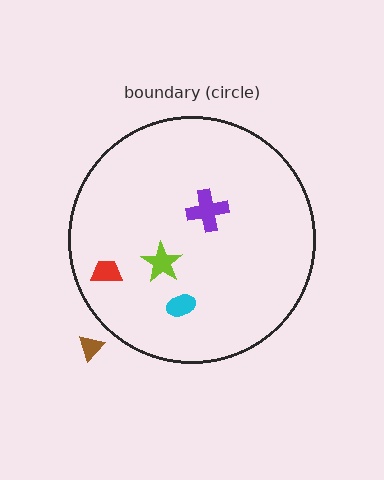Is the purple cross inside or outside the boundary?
Inside.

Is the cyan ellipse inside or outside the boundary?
Inside.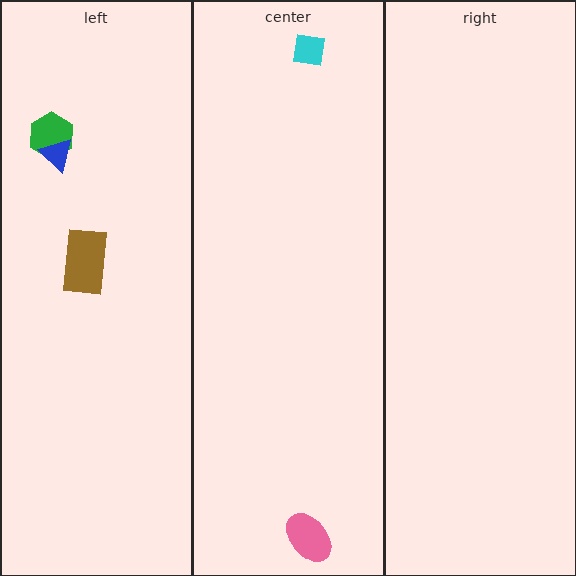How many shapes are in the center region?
2.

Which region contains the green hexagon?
The left region.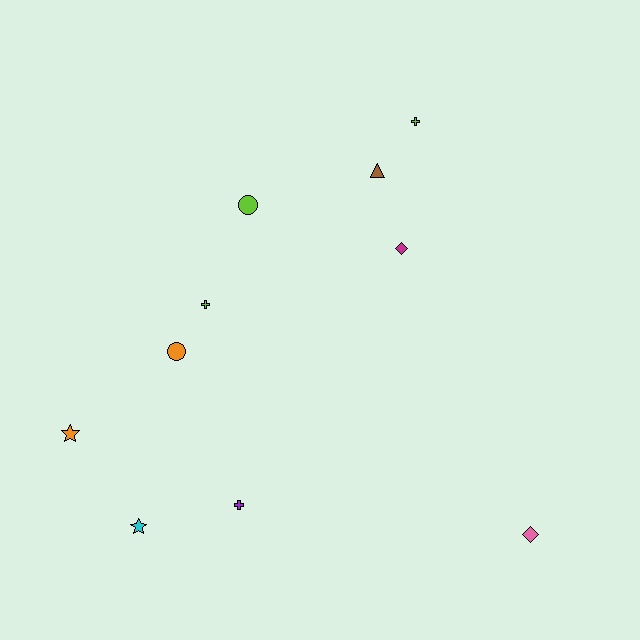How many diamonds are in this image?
There are 2 diamonds.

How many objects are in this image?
There are 10 objects.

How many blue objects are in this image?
There are no blue objects.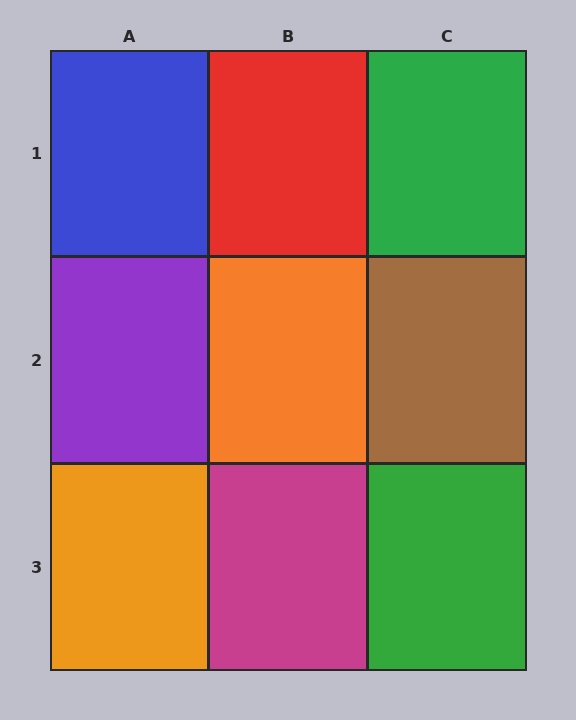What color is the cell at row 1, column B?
Red.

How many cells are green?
2 cells are green.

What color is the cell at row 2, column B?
Orange.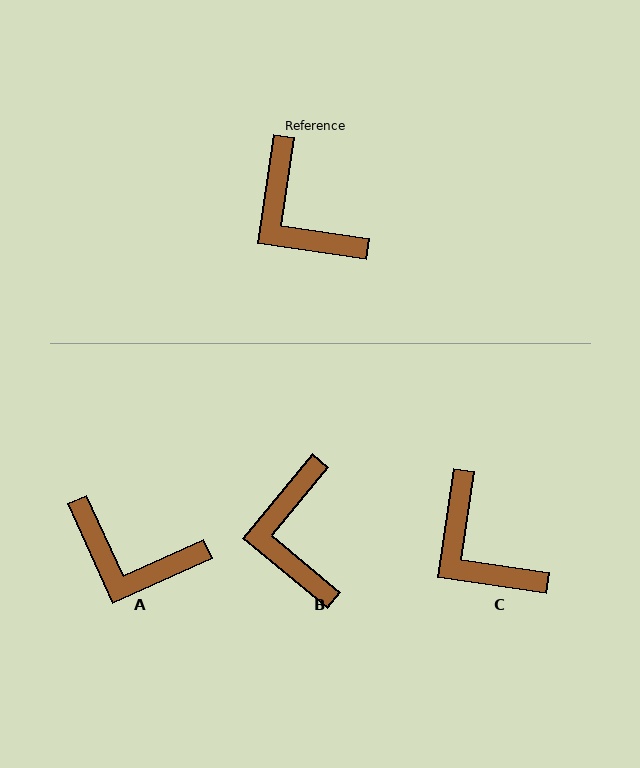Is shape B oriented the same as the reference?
No, it is off by about 31 degrees.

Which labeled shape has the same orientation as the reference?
C.